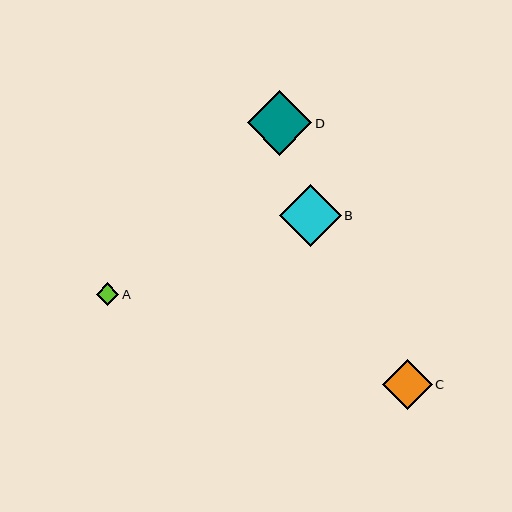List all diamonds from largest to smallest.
From largest to smallest: D, B, C, A.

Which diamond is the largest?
Diamond D is the largest with a size of approximately 64 pixels.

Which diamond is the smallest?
Diamond A is the smallest with a size of approximately 22 pixels.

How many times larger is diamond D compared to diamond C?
Diamond D is approximately 1.3 times the size of diamond C.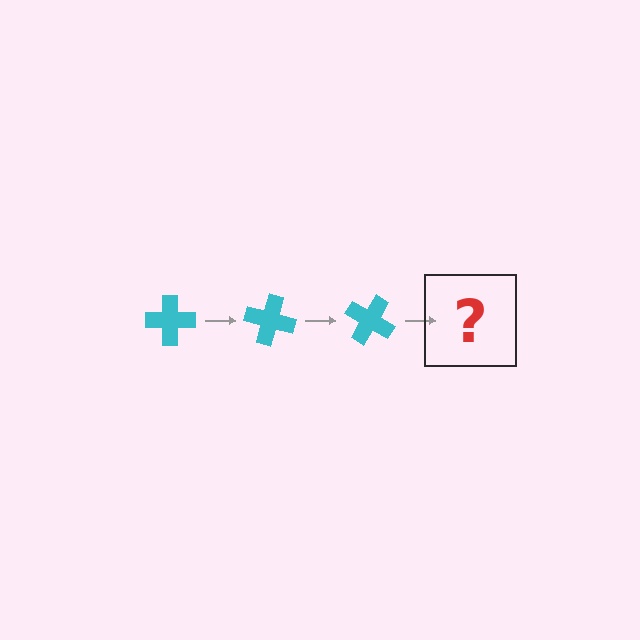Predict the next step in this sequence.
The next step is a cyan cross rotated 45 degrees.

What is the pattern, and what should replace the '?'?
The pattern is that the cross rotates 15 degrees each step. The '?' should be a cyan cross rotated 45 degrees.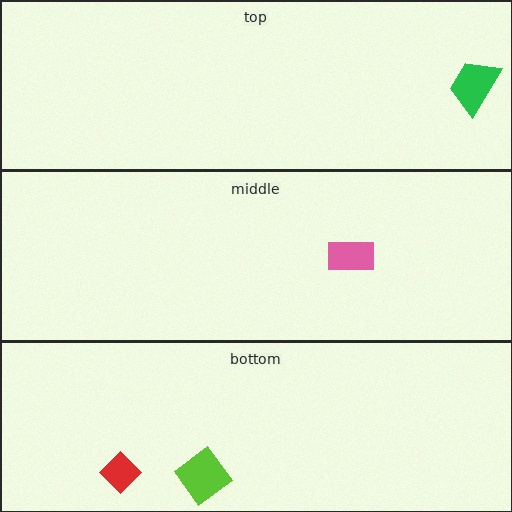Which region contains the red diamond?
The bottom region.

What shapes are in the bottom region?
The lime diamond, the red diamond.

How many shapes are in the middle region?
1.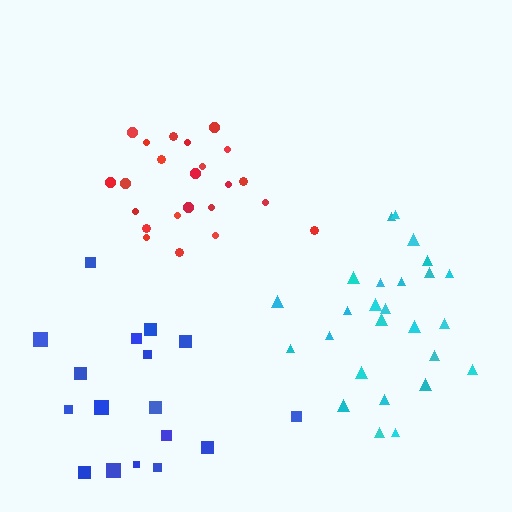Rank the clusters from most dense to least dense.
red, cyan, blue.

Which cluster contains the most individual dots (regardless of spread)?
Cyan (26).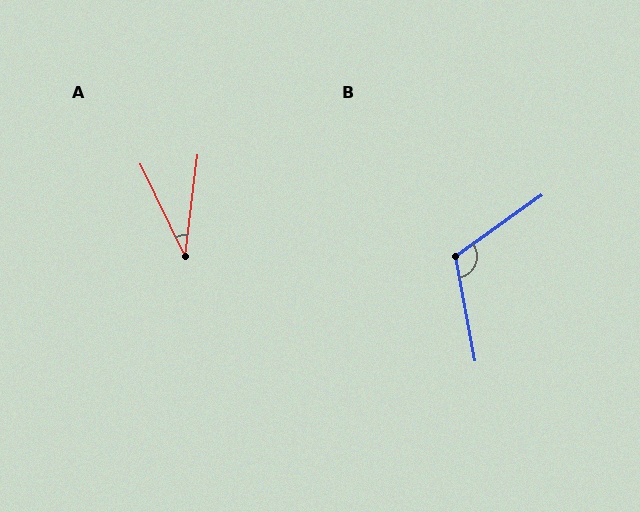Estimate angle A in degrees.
Approximately 33 degrees.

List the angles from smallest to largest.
A (33°), B (115°).